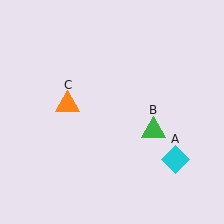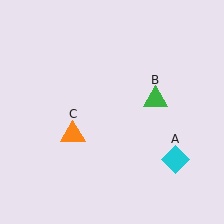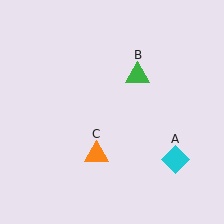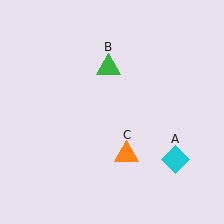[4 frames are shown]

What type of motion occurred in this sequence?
The green triangle (object B), orange triangle (object C) rotated counterclockwise around the center of the scene.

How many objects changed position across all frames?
2 objects changed position: green triangle (object B), orange triangle (object C).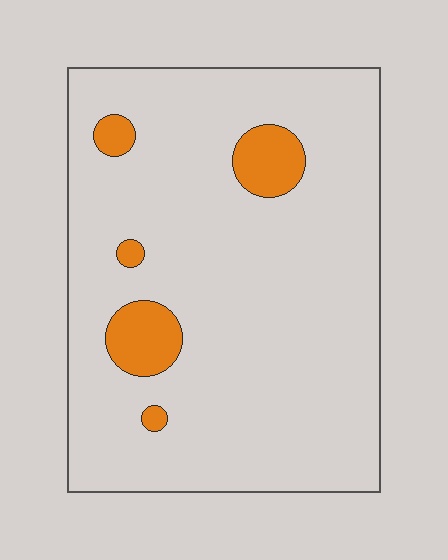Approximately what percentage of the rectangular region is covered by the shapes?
Approximately 10%.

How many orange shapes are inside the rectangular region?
5.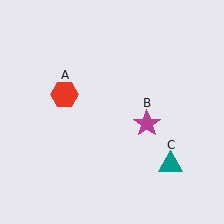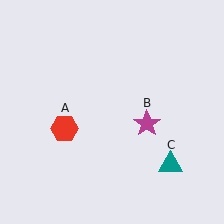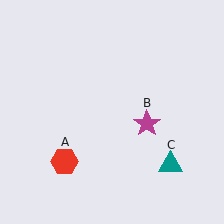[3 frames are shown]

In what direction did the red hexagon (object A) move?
The red hexagon (object A) moved down.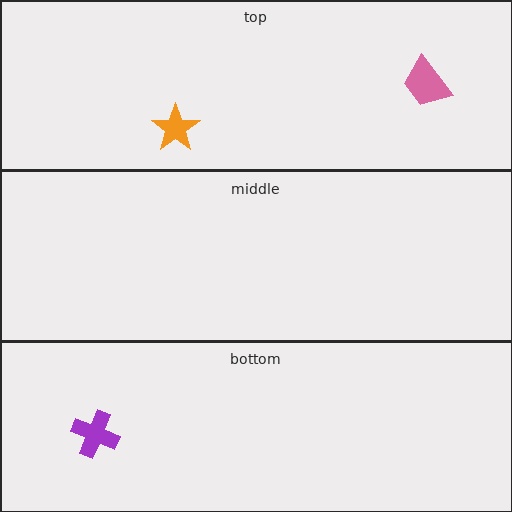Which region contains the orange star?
The top region.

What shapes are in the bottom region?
The purple cross.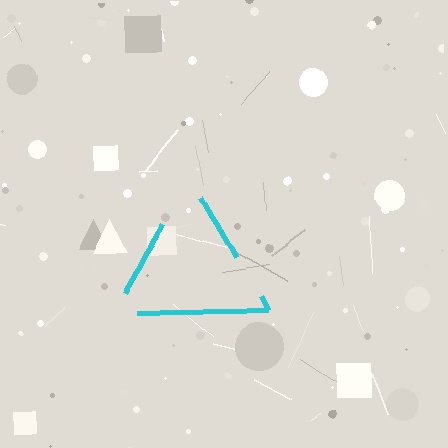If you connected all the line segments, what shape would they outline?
They would outline a triangle.